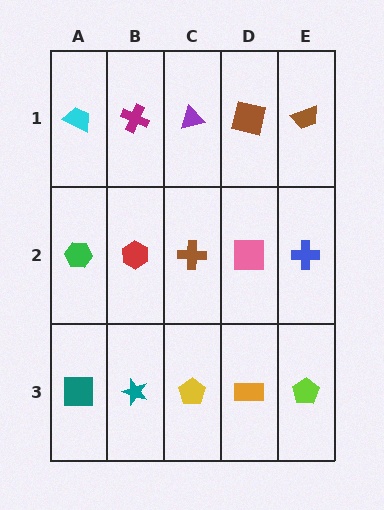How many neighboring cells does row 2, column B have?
4.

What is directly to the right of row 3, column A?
A teal star.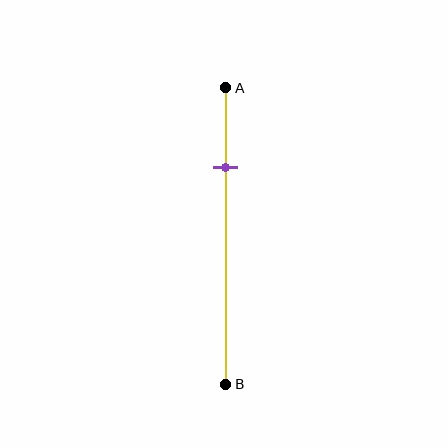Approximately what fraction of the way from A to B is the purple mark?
The purple mark is approximately 25% of the way from A to B.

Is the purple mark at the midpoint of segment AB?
No, the mark is at about 25% from A, not at the 50% midpoint.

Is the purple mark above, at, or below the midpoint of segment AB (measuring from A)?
The purple mark is above the midpoint of segment AB.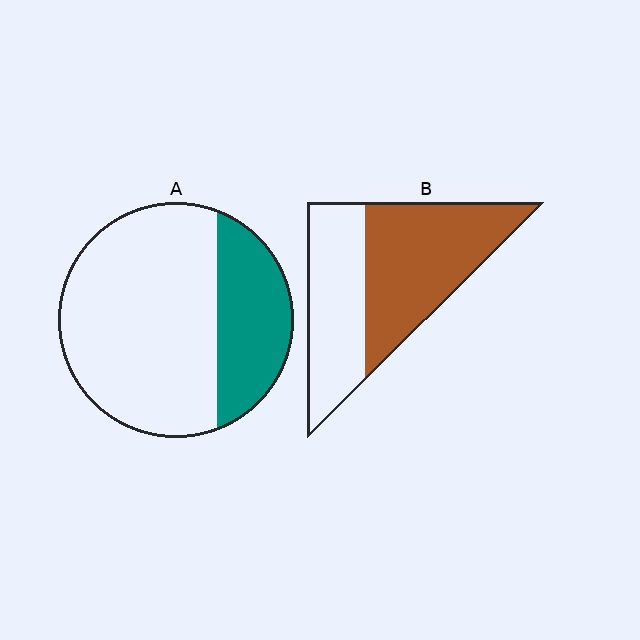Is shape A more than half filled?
No.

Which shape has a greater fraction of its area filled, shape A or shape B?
Shape B.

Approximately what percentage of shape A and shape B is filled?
A is approximately 30% and B is approximately 55%.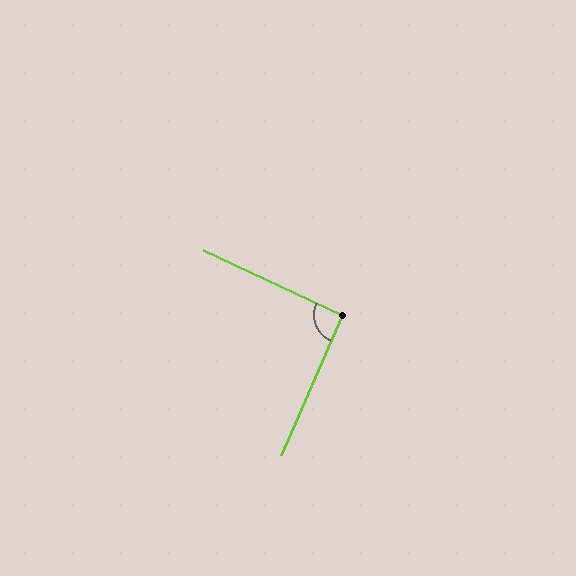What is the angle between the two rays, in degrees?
Approximately 91 degrees.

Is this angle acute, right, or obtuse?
It is approximately a right angle.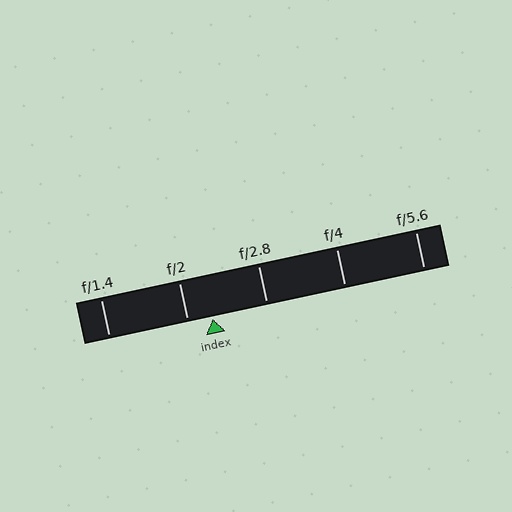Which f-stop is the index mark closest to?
The index mark is closest to f/2.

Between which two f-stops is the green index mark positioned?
The index mark is between f/2 and f/2.8.